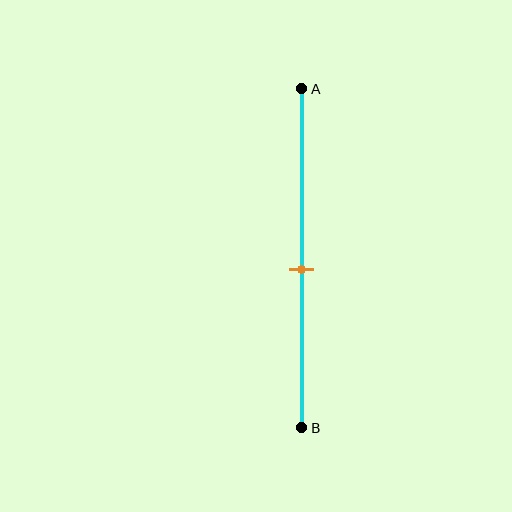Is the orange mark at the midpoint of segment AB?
No, the mark is at about 55% from A, not at the 50% midpoint.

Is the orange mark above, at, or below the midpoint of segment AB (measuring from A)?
The orange mark is below the midpoint of segment AB.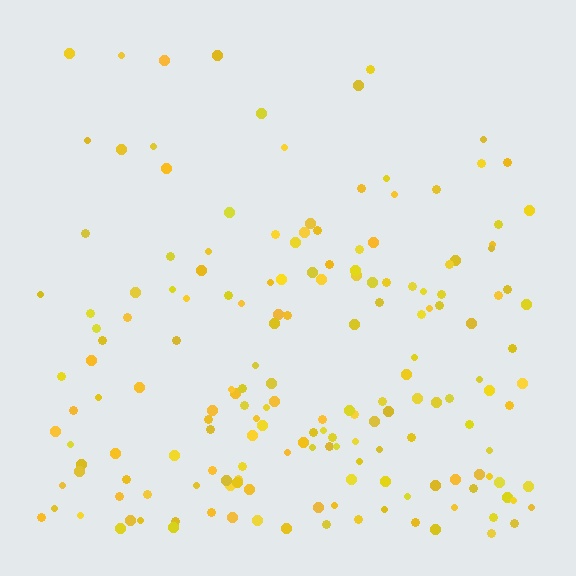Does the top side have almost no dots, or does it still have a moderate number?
Still a moderate number, just noticeably fewer than the bottom.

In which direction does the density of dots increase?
From top to bottom, with the bottom side densest.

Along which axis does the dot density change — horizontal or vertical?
Vertical.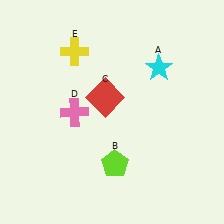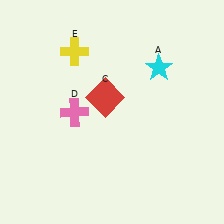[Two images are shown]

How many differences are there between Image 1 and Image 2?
There is 1 difference between the two images.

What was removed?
The lime pentagon (B) was removed in Image 2.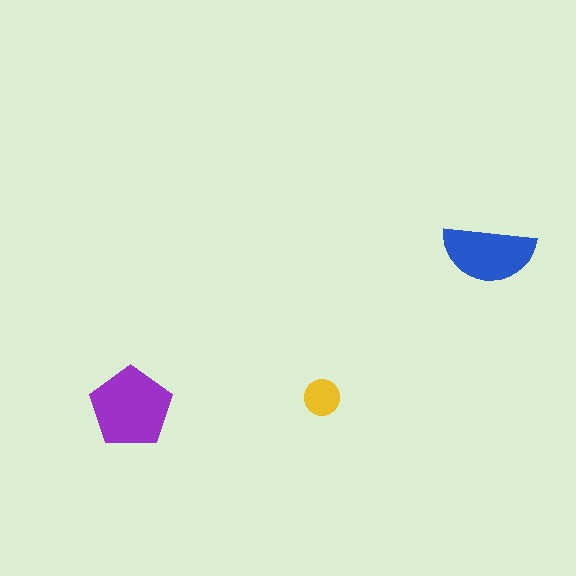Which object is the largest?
The purple pentagon.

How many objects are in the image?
There are 3 objects in the image.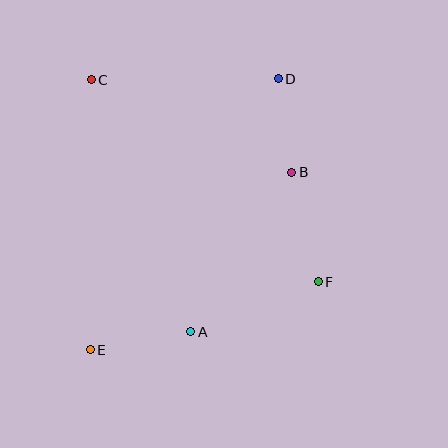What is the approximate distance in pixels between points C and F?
The distance between C and F is approximately 304 pixels.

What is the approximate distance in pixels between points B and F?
The distance between B and F is approximately 113 pixels.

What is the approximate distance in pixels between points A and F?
The distance between A and F is approximately 137 pixels.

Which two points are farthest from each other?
Points D and E are farthest from each other.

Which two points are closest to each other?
Points B and D are closest to each other.